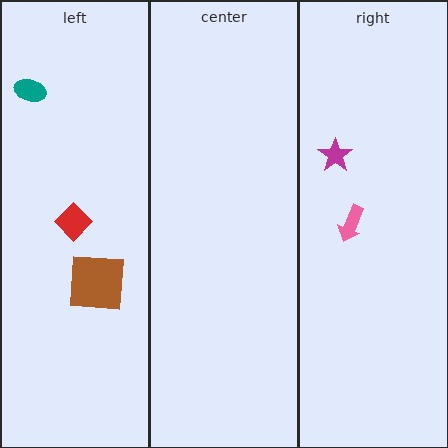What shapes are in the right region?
The pink arrow, the magenta star.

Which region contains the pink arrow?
The right region.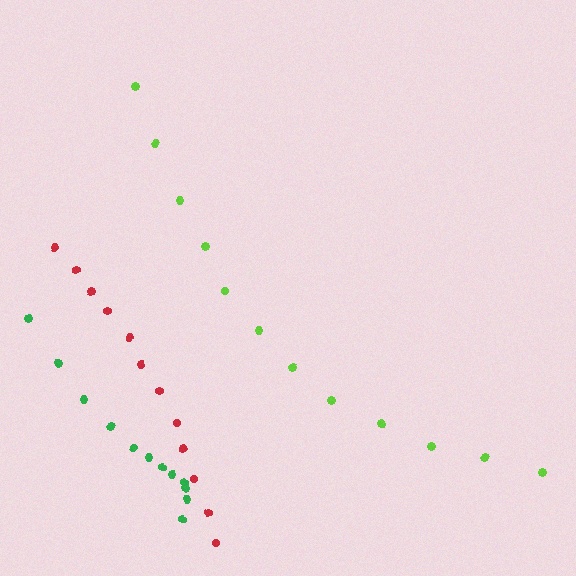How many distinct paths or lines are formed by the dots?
There are 3 distinct paths.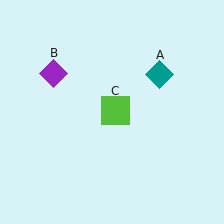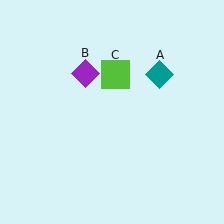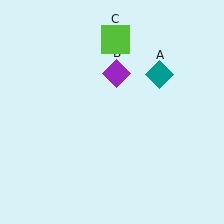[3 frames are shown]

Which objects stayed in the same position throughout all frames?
Teal diamond (object A) remained stationary.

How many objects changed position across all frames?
2 objects changed position: purple diamond (object B), lime square (object C).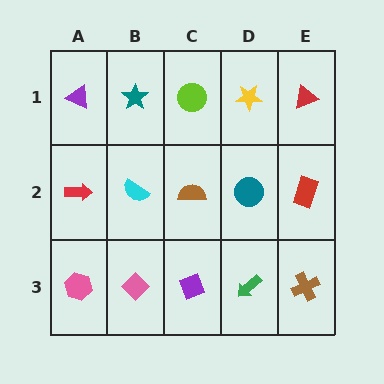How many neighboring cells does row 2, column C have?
4.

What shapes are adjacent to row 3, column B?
A cyan semicircle (row 2, column B), a pink hexagon (row 3, column A), a purple diamond (row 3, column C).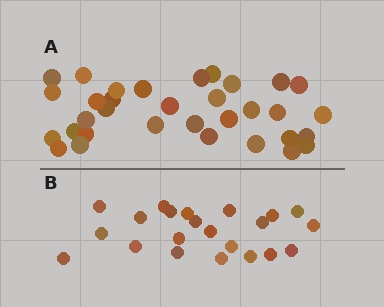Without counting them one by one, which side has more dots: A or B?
Region A (the top region) has more dots.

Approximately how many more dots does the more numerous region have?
Region A has roughly 12 or so more dots than region B.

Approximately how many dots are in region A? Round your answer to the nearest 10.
About 30 dots. (The exact count is 33, which rounds to 30.)